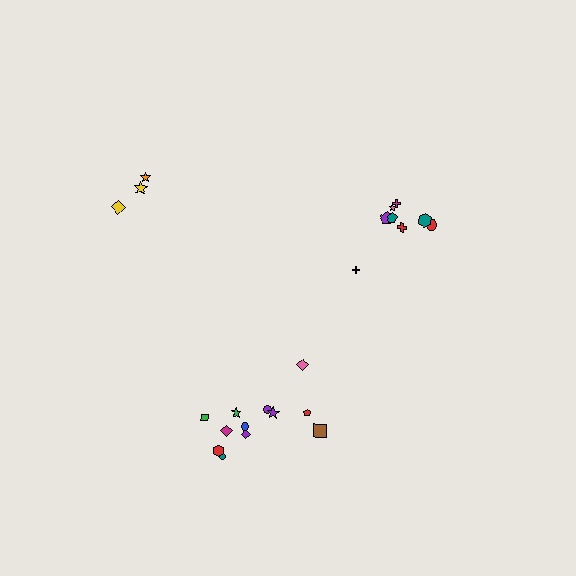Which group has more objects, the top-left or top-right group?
The top-right group.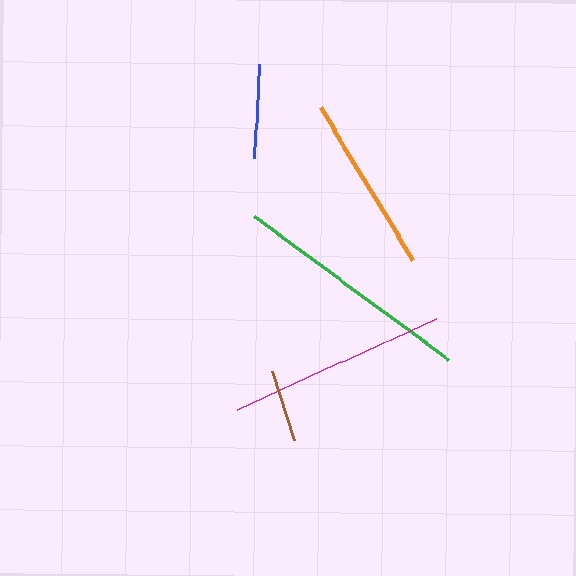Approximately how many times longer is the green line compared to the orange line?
The green line is approximately 1.4 times the length of the orange line.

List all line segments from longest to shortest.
From longest to shortest: green, magenta, orange, blue, brown.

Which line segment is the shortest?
The brown line is the shortest at approximately 72 pixels.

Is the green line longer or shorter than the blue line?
The green line is longer than the blue line.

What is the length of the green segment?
The green segment is approximately 243 pixels long.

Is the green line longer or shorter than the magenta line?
The green line is longer than the magenta line.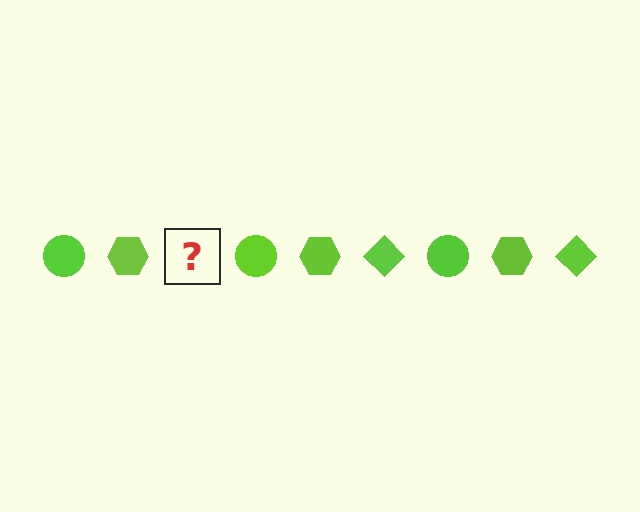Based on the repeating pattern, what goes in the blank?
The blank should be a lime diamond.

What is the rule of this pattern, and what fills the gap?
The rule is that the pattern cycles through circle, hexagon, diamond shapes in lime. The gap should be filled with a lime diamond.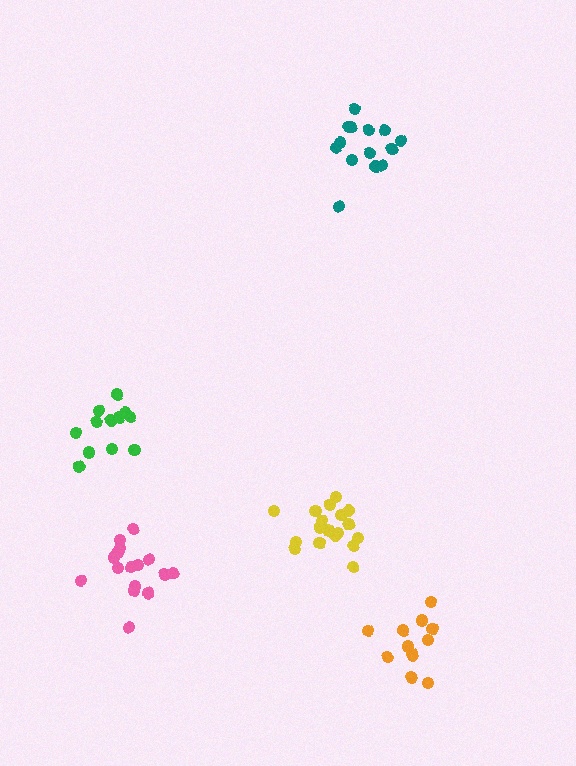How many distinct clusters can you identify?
There are 5 distinct clusters.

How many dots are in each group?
Group 1: 18 dots, Group 2: 16 dots, Group 3: 12 dots, Group 4: 12 dots, Group 5: 14 dots (72 total).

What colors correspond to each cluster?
The clusters are colored: yellow, pink, orange, green, teal.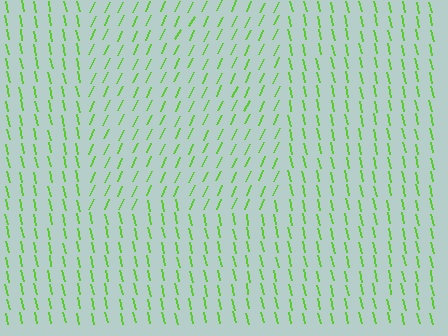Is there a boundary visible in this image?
Yes, there is a texture boundary formed by a change in line orientation.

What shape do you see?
I see a rectangle.